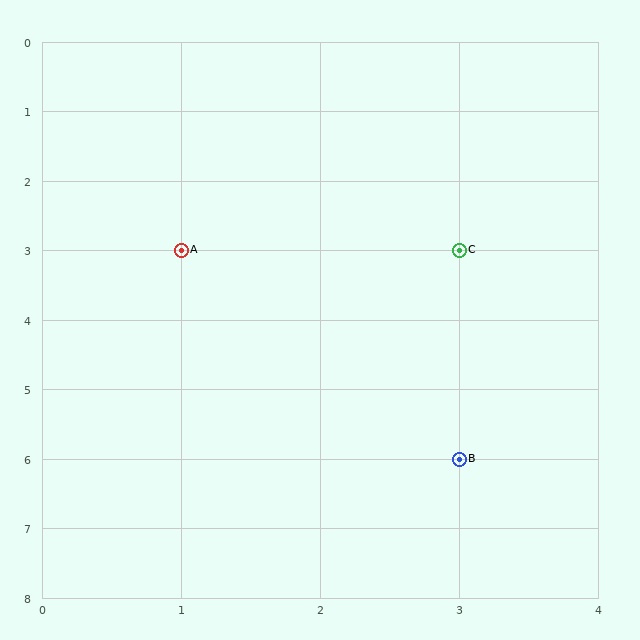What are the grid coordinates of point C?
Point C is at grid coordinates (3, 3).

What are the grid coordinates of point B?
Point B is at grid coordinates (3, 6).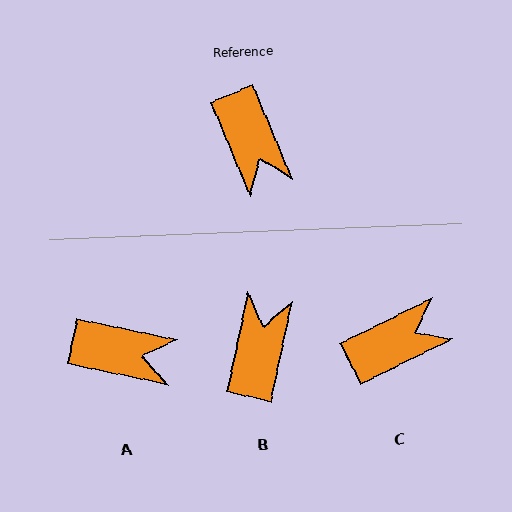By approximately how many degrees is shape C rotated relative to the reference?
Approximately 94 degrees counter-clockwise.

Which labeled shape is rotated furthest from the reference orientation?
B, about 146 degrees away.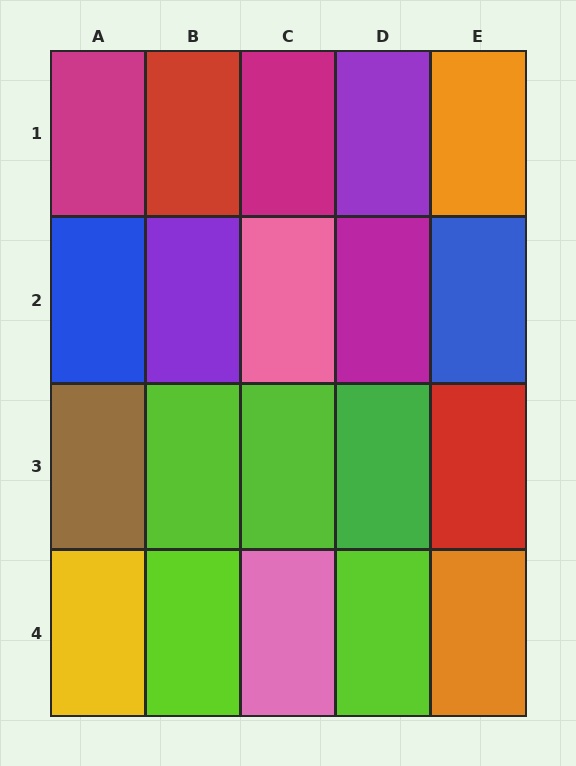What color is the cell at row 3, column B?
Lime.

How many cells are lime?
4 cells are lime.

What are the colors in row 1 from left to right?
Magenta, red, magenta, purple, orange.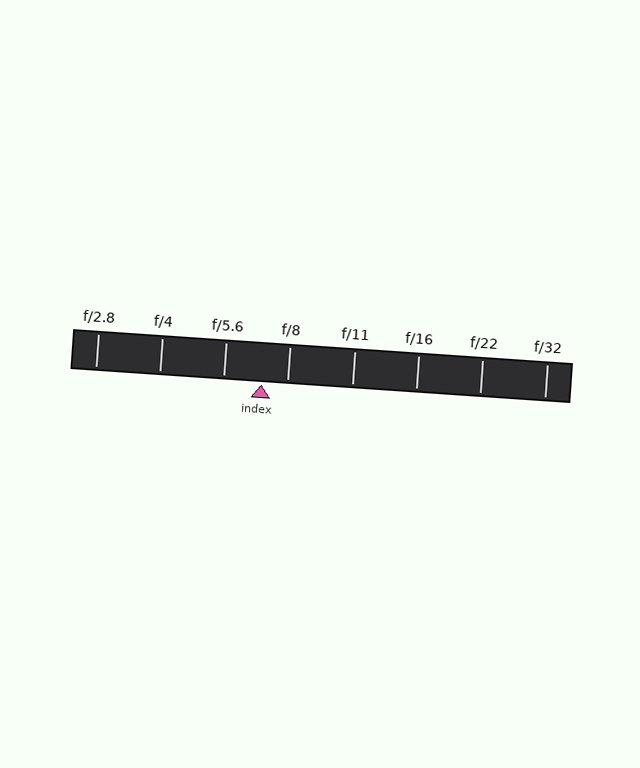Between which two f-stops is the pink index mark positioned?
The index mark is between f/5.6 and f/8.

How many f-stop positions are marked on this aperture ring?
There are 8 f-stop positions marked.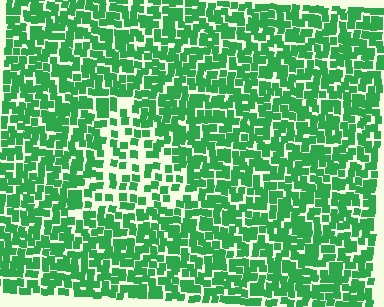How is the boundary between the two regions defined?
The boundary is defined by a change in element density (approximately 2.0x ratio). All elements are the same color, size, and shape.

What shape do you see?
I see a triangle.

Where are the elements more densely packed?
The elements are more densely packed outside the triangle boundary.